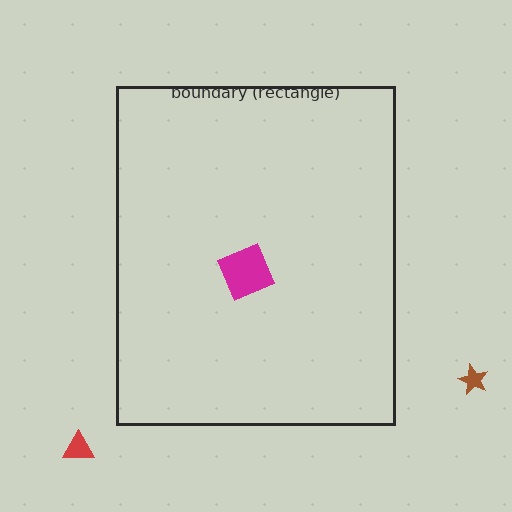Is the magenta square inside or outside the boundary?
Inside.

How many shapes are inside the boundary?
1 inside, 2 outside.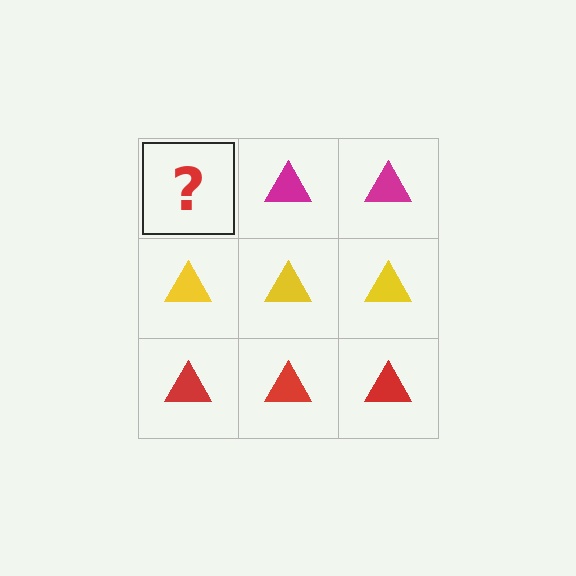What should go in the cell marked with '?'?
The missing cell should contain a magenta triangle.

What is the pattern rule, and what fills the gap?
The rule is that each row has a consistent color. The gap should be filled with a magenta triangle.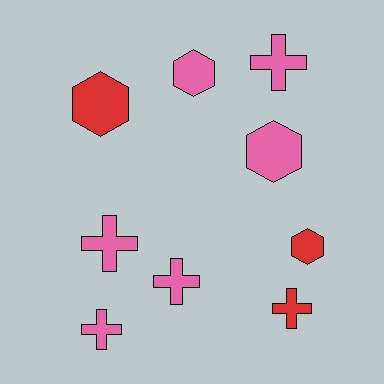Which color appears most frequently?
Pink, with 6 objects.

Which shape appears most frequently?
Cross, with 5 objects.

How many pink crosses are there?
There are 4 pink crosses.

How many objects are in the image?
There are 9 objects.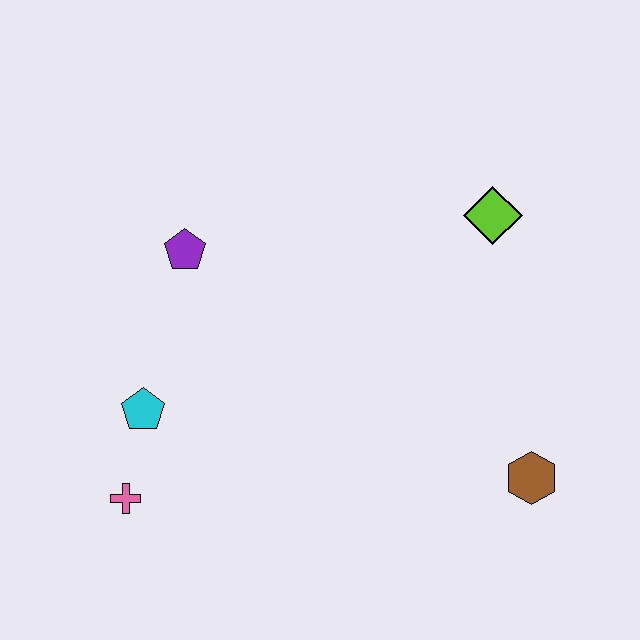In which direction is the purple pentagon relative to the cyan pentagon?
The purple pentagon is above the cyan pentagon.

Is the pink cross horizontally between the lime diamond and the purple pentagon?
No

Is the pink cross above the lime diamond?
No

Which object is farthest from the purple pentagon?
The brown hexagon is farthest from the purple pentagon.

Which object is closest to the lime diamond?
The brown hexagon is closest to the lime diamond.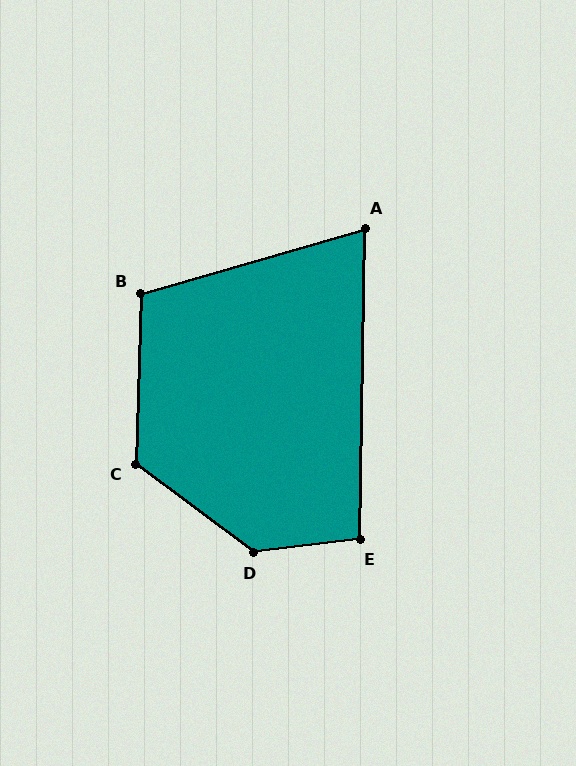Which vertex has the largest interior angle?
D, at approximately 137 degrees.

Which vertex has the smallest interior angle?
A, at approximately 73 degrees.